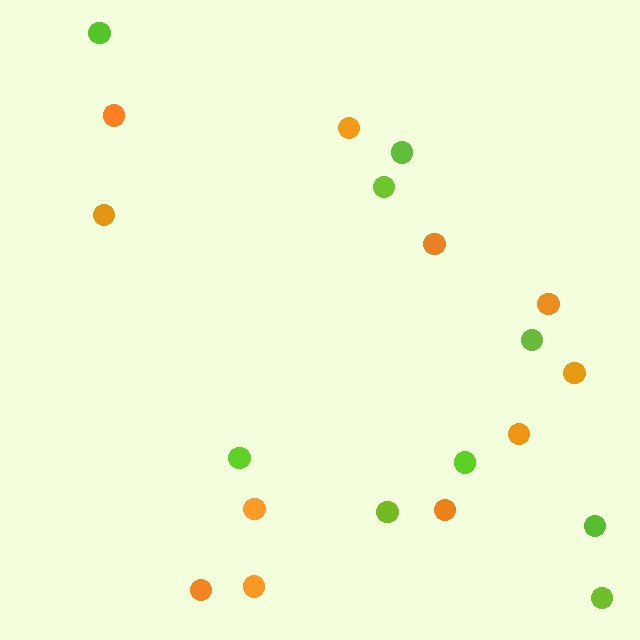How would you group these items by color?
There are 2 groups: one group of orange circles (11) and one group of lime circles (9).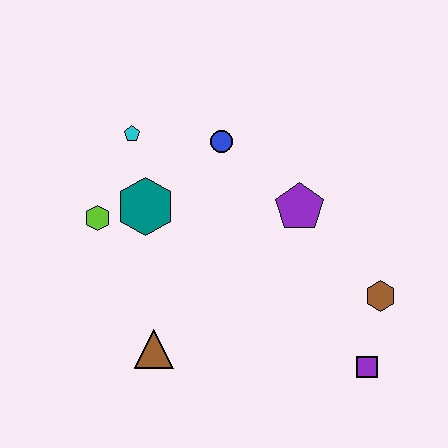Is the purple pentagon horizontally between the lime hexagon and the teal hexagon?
No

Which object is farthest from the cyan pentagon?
The purple square is farthest from the cyan pentagon.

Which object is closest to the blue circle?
The cyan pentagon is closest to the blue circle.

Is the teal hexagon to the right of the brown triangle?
No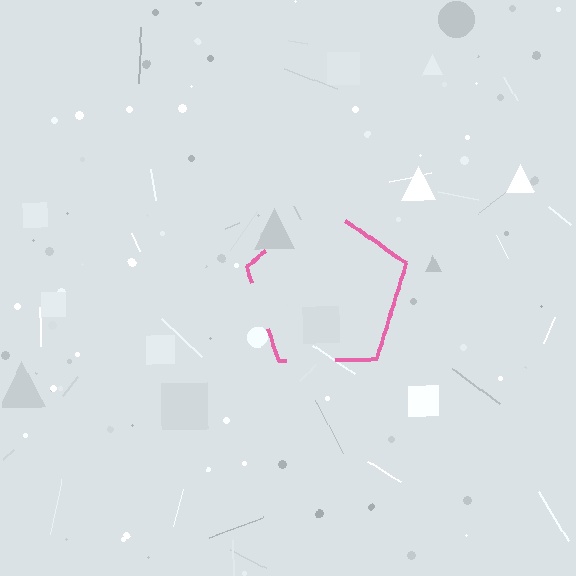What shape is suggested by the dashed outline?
The dashed outline suggests a pentagon.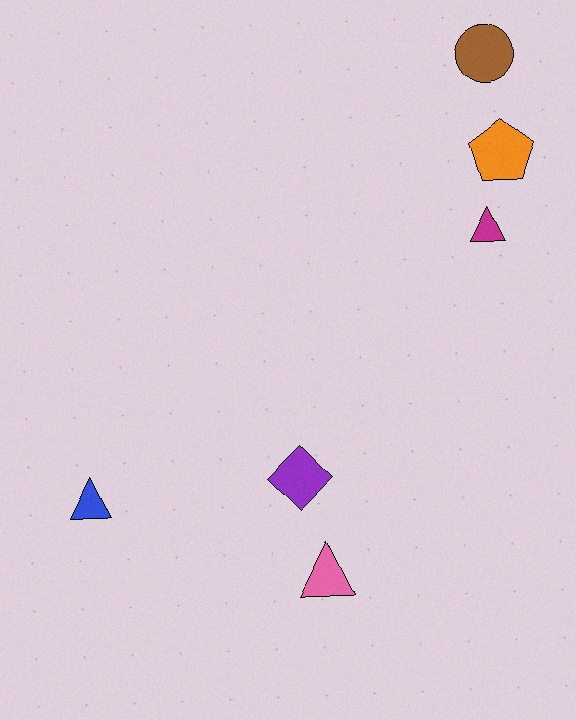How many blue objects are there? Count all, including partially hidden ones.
There is 1 blue object.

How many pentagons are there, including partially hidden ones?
There is 1 pentagon.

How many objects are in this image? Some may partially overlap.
There are 6 objects.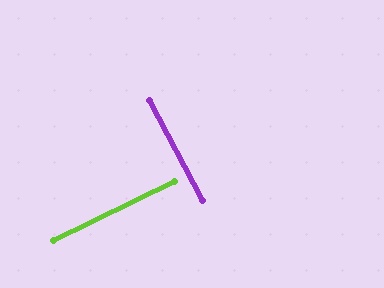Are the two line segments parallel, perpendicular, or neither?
Perpendicular — they meet at approximately 88°.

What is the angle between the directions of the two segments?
Approximately 88 degrees.